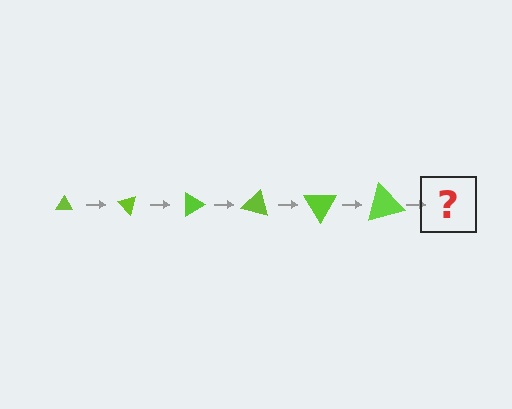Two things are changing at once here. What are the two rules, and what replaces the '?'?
The two rules are that the triangle grows larger each step and it rotates 45 degrees each step. The '?' should be a triangle, larger than the previous one and rotated 270 degrees from the start.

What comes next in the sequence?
The next element should be a triangle, larger than the previous one and rotated 270 degrees from the start.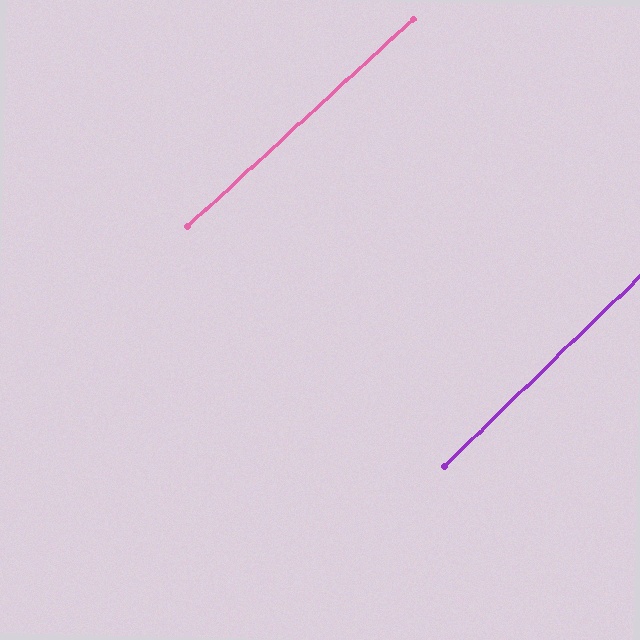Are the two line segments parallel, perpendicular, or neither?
Parallel — their directions differ by only 1.7°.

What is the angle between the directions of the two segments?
Approximately 2 degrees.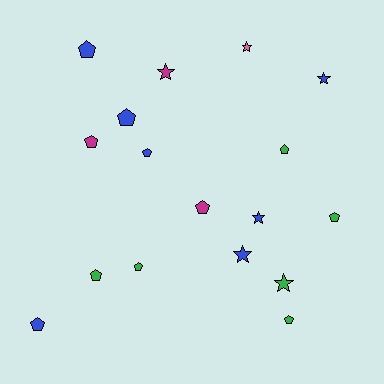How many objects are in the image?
There are 17 objects.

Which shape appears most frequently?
Pentagon, with 11 objects.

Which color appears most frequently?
Blue, with 7 objects.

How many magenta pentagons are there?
There are 2 magenta pentagons.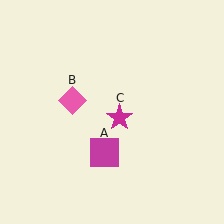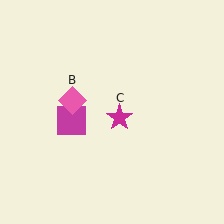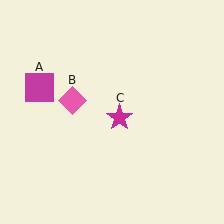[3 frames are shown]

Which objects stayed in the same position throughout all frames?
Pink diamond (object B) and magenta star (object C) remained stationary.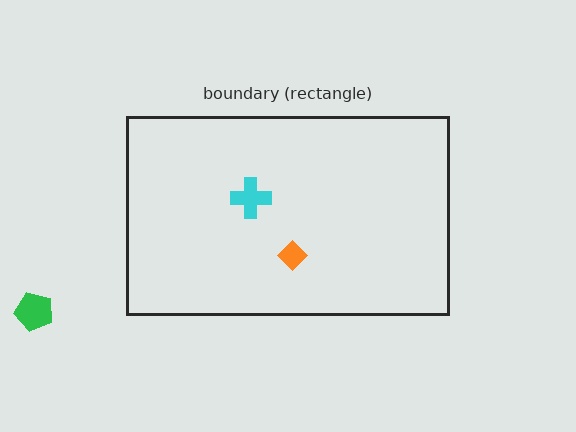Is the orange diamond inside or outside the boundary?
Inside.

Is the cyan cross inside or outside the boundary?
Inside.